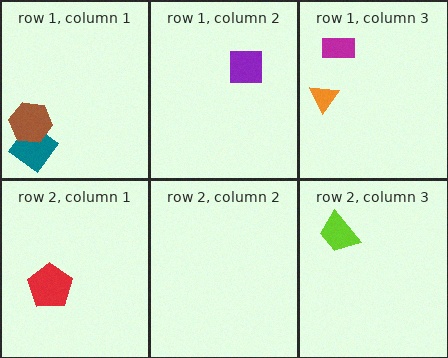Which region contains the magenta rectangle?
The row 1, column 3 region.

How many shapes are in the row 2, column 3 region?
1.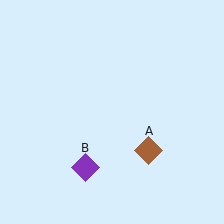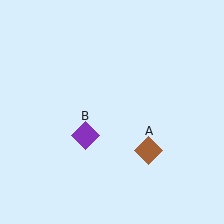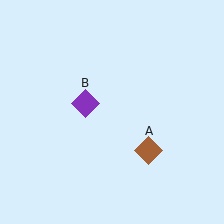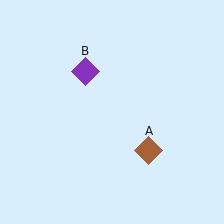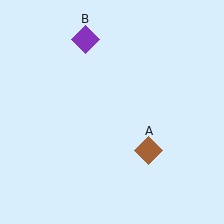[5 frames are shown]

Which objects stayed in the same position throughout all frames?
Brown diamond (object A) remained stationary.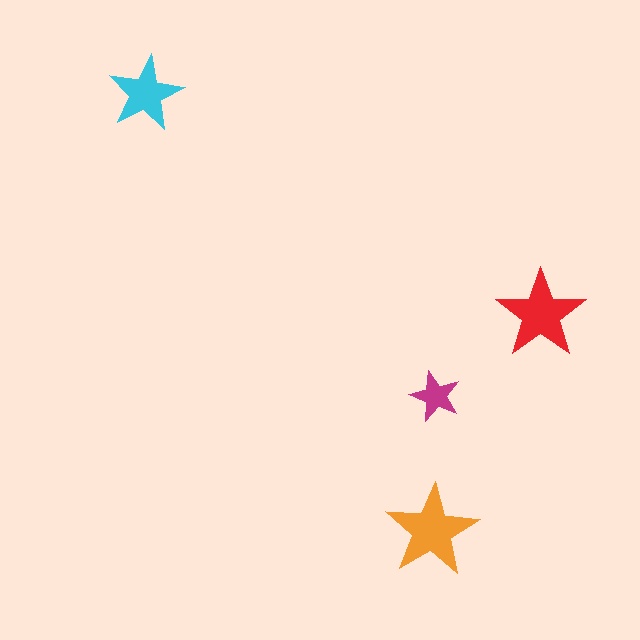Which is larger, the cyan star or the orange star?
The orange one.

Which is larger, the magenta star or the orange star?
The orange one.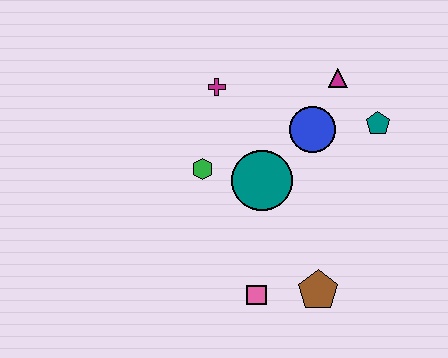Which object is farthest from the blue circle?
The pink square is farthest from the blue circle.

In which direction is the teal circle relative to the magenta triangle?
The teal circle is below the magenta triangle.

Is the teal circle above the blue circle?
No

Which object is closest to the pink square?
The brown pentagon is closest to the pink square.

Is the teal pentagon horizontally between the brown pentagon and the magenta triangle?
No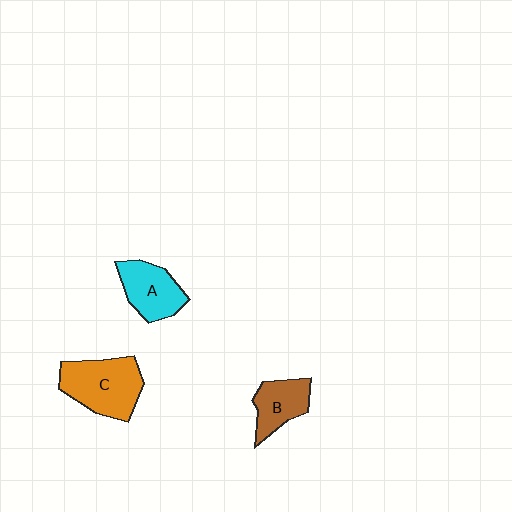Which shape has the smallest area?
Shape B (brown).